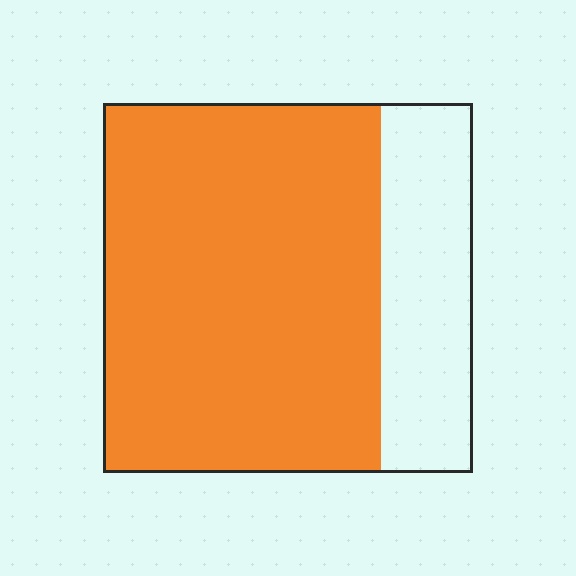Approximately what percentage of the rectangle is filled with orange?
Approximately 75%.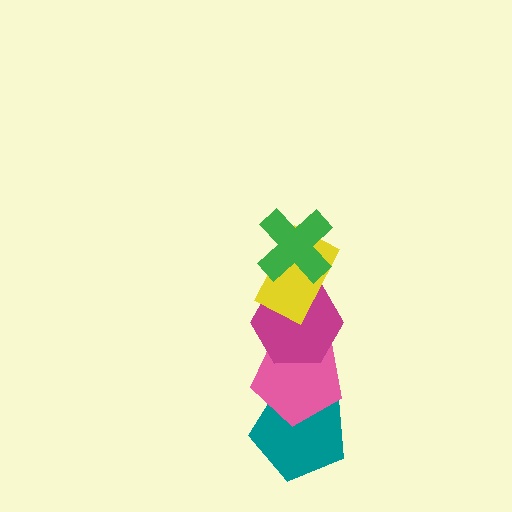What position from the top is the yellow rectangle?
The yellow rectangle is 2nd from the top.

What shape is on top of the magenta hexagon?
The yellow rectangle is on top of the magenta hexagon.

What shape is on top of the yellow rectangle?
The green cross is on top of the yellow rectangle.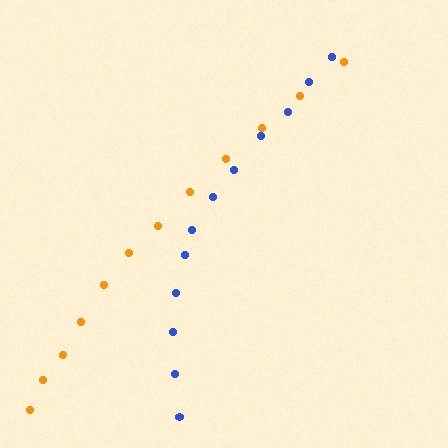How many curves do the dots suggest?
There are 2 distinct paths.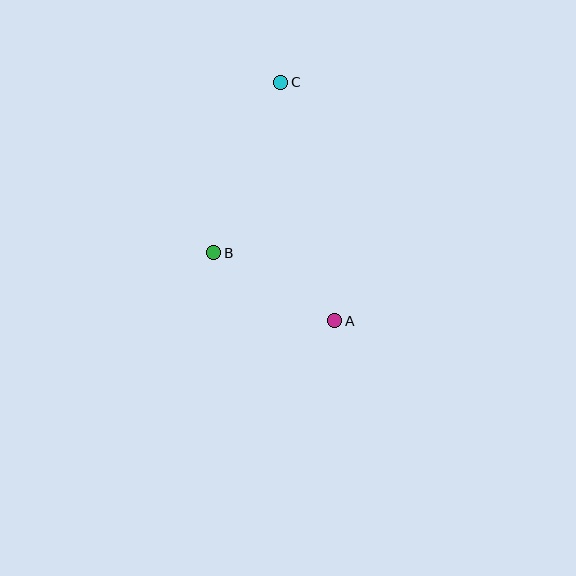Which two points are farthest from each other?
Points A and C are farthest from each other.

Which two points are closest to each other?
Points A and B are closest to each other.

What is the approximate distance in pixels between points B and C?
The distance between B and C is approximately 183 pixels.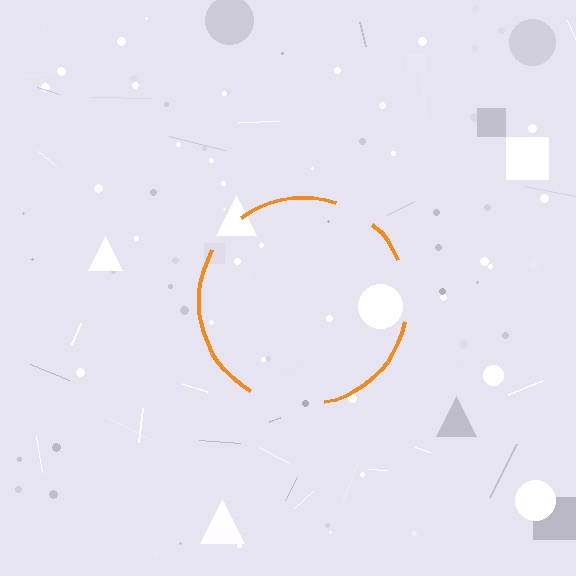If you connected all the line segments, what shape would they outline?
They would outline a circle.